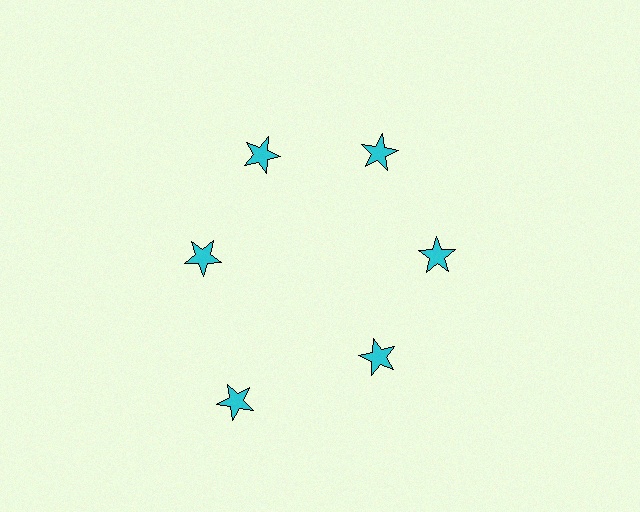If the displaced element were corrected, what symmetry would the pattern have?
It would have 6-fold rotational symmetry — the pattern would map onto itself every 60 degrees.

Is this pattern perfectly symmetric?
No. The 6 cyan stars are arranged in a ring, but one element near the 7 o'clock position is pushed outward from the center, breaking the 6-fold rotational symmetry.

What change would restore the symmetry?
The symmetry would be restored by moving it inward, back onto the ring so that all 6 stars sit at equal angles and equal distance from the center.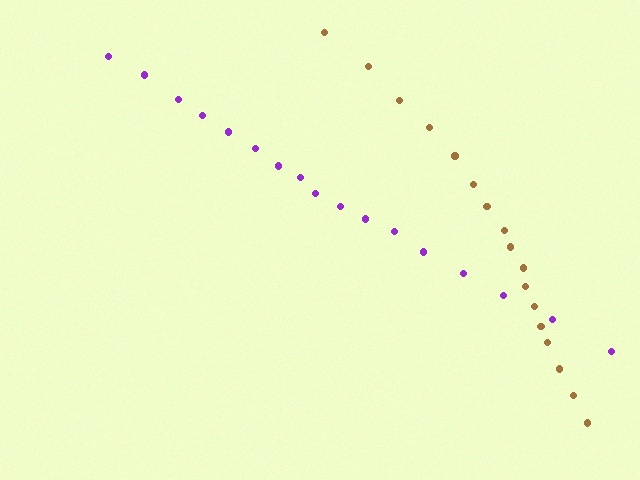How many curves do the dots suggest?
There are 2 distinct paths.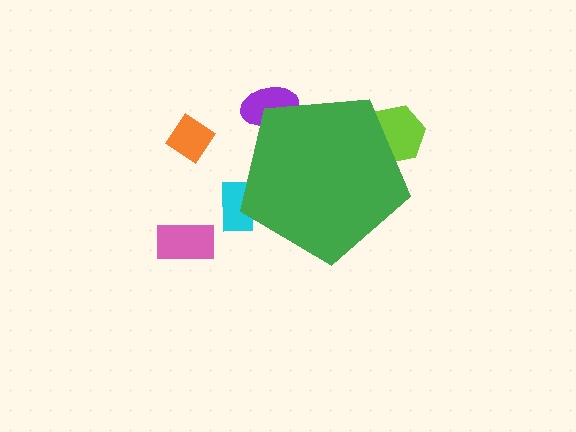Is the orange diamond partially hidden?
No, the orange diamond is fully visible.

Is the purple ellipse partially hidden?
Yes, the purple ellipse is partially hidden behind the green pentagon.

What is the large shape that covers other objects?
A green pentagon.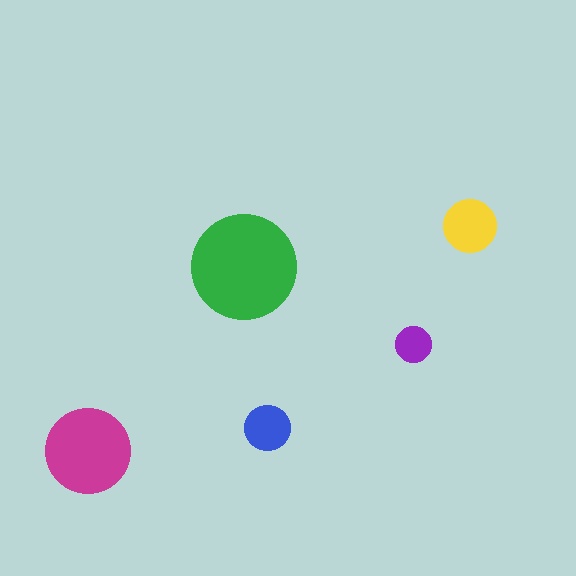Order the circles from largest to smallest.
the green one, the magenta one, the yellow one, the blue one, the purple one.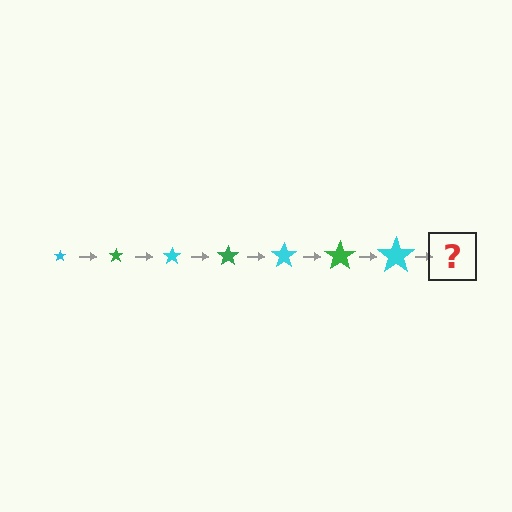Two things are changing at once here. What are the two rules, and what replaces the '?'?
The two rules are that the star grows larger each step and the color cycles through cyan and green. The '?' should be a green star, larger than the previous one.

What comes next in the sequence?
The next element should be a green star, larger than the previous one.